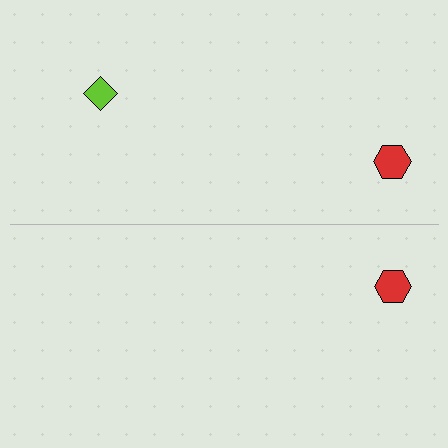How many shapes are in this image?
There are 3 shapes in this image.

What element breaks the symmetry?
A lime diamond is missing from the bottom side.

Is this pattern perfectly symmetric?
No, the pattern is not perfectly symmetric. A lime diamond is missing from the bottom side.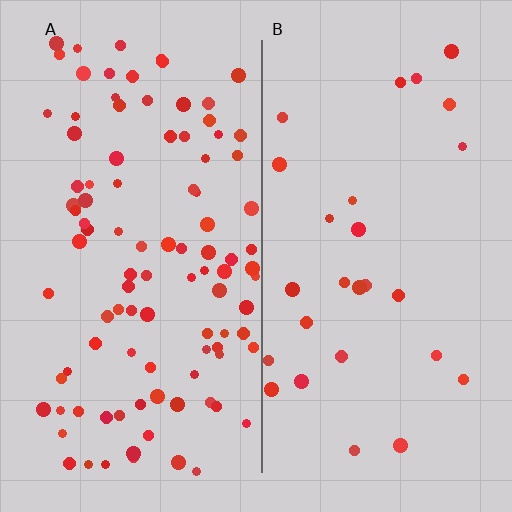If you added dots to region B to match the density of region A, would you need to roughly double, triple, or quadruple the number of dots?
Approximately quadruple.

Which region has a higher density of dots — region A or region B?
A (the left).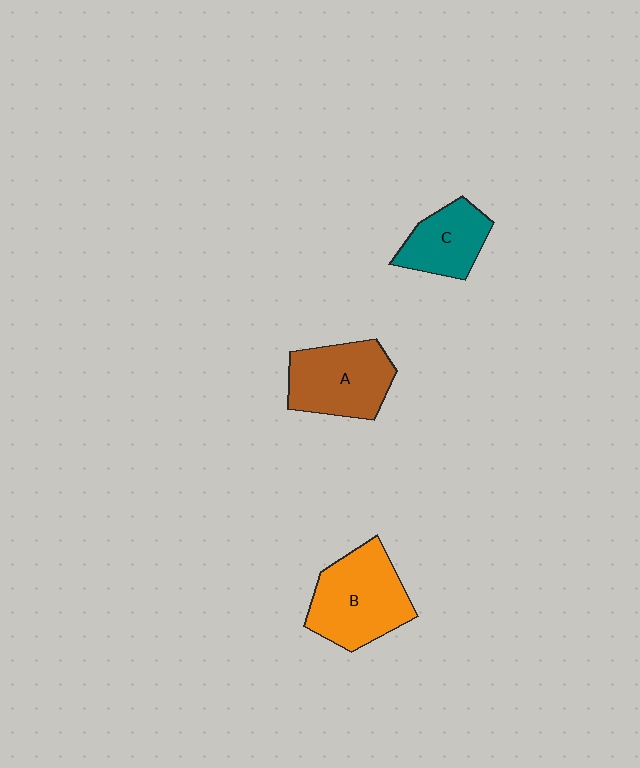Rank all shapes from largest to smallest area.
From largest to smallest: B (orange), A (brown), C (teal).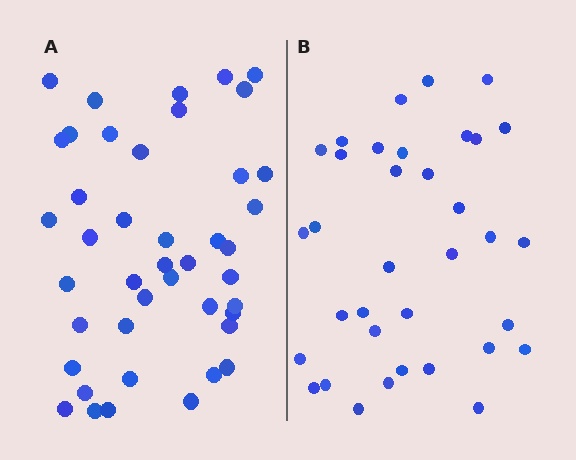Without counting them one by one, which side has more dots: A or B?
Region A (the left region) has more dots.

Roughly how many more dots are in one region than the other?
Region A has roughly 8 or so more dots than region B.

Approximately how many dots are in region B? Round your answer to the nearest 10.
About 40 dots. (The exact count is 35, which rounds to 40.)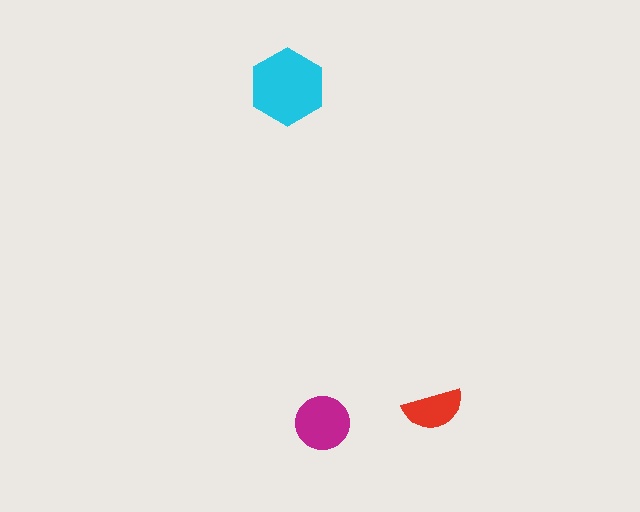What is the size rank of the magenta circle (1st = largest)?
2nd.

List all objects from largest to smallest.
The cyan hexagon, the magenta circle, the red semicircle.